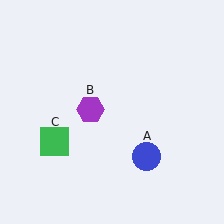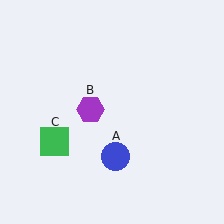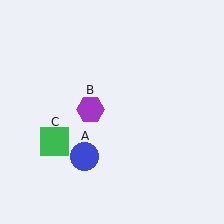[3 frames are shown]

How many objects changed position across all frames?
1 object changed position: blue circle (object A).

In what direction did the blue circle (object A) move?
The blue circle (object A) moved left.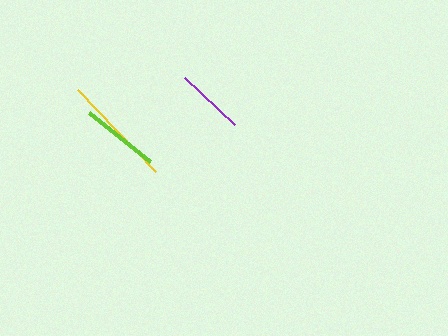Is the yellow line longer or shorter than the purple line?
The yellow line is longer than the purple line.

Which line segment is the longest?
The yellow line is the longest at approximately 114 pixels.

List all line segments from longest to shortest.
From longest to shortest: yellow, lime, purple.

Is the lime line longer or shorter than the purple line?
The lime line is longer than the purple line.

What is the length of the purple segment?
The purple segment is approximately 69 pixels long.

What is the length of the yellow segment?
The yellow segment is approximately 114 pixels long.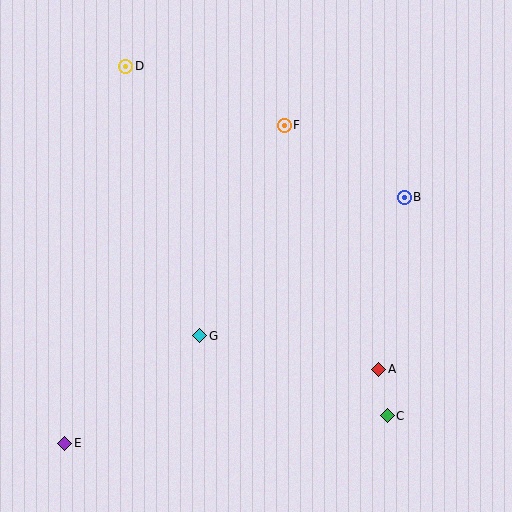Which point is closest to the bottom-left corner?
Point E is closest to the bottom-left corner.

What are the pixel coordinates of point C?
Point C is at (387, 416).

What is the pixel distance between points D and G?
The distance between D and G is 279 pixels.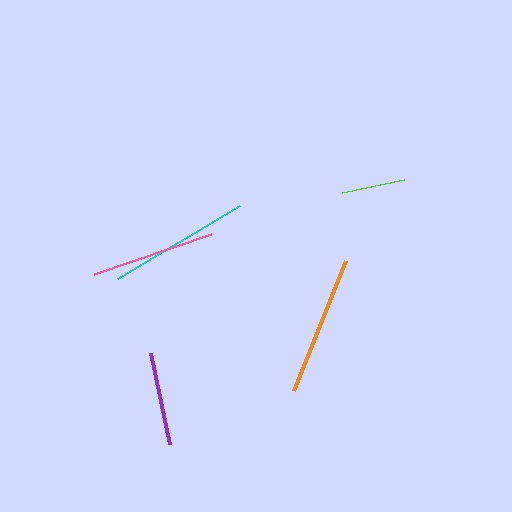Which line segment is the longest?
The cyan line is the longest at approximately 142 pixels.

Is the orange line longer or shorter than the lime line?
The orange line is longer than the lime line.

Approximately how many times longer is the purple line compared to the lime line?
The purple line is approximately 1.5 times the length of the lime line.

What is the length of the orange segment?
The orange segment is approximately 140 pixels long.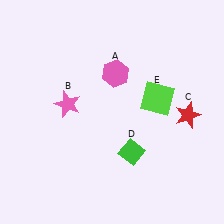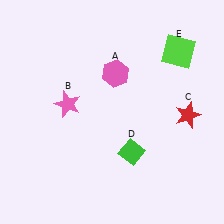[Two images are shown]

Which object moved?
The lime square (E) moved up.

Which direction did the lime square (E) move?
The lime square (E) moved up.